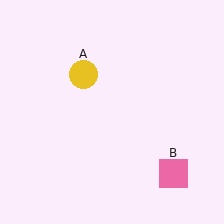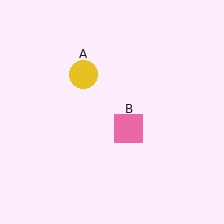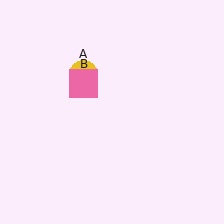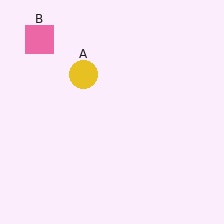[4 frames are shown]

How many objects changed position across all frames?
1 object changed position: pink square (object B).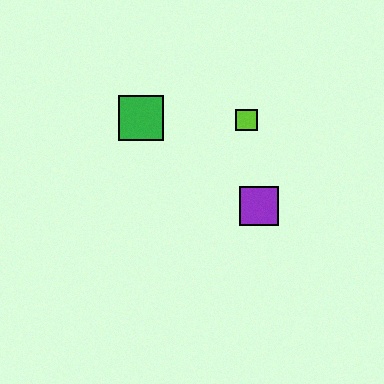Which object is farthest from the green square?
The purple square is farthest from the green square.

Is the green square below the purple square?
No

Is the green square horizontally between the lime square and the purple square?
No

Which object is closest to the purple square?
The lime square is closest to the purple square.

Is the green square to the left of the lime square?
Yes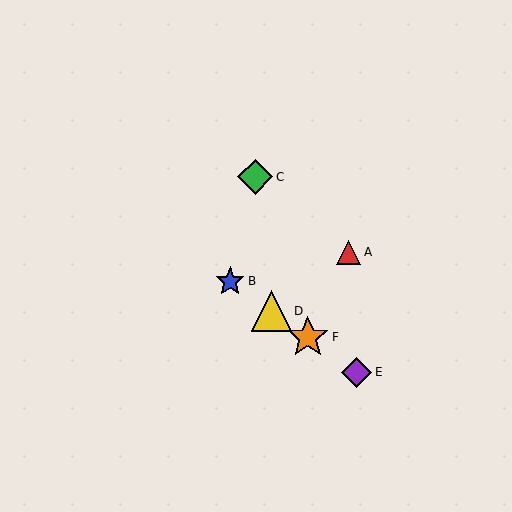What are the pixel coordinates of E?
Object E is at (357, 372).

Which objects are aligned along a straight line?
Objects B, D, E, F are aligned along a straight line.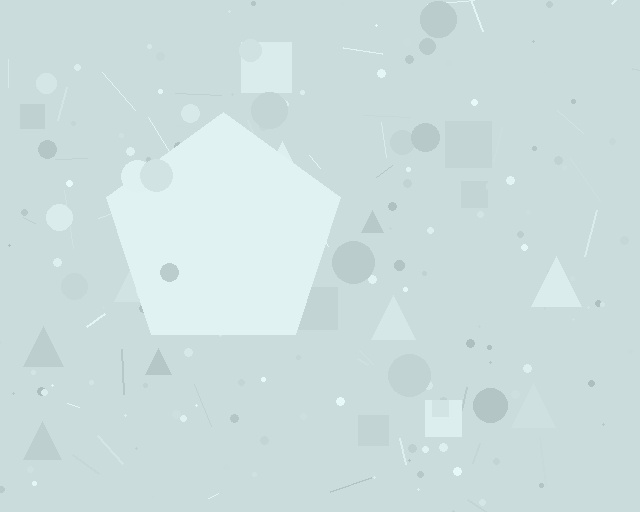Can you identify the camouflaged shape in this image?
The camouflaged shape is a pentagon.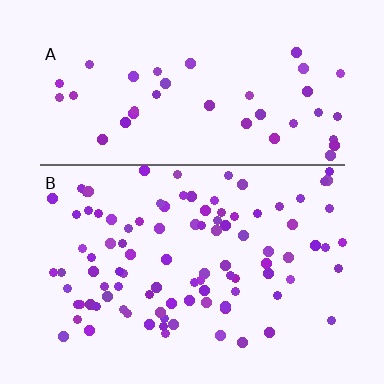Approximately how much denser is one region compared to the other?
Approximately 2.3× — region B over region A.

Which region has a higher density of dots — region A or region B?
B (the bottom).